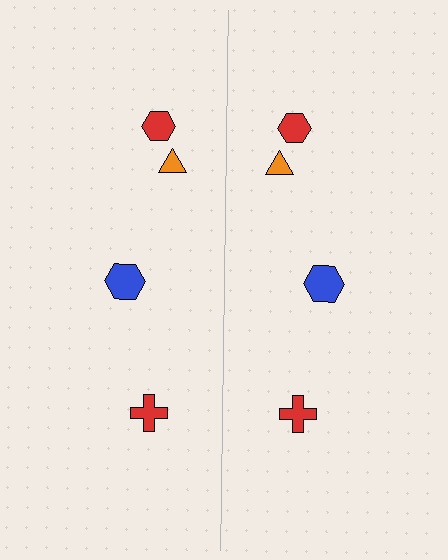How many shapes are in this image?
There are 8 shapes in this image.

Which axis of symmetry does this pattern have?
The pattern has a vertical axis of symmetry running through the center of the image.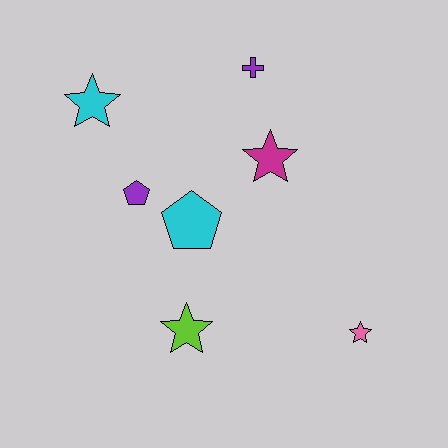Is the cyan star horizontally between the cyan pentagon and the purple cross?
No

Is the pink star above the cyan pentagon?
No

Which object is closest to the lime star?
The cyan pentagon is closest to the lime star.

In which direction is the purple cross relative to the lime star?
The purple cross is above the lime star.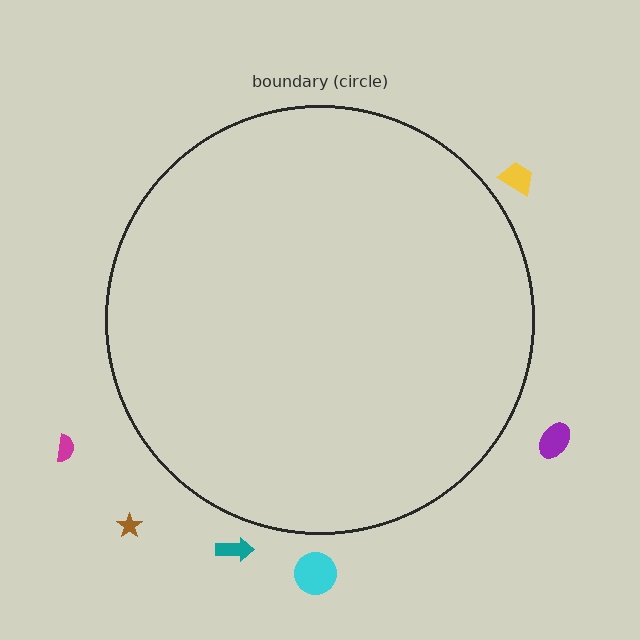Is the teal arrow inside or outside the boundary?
Outside.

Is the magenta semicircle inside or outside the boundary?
Outside.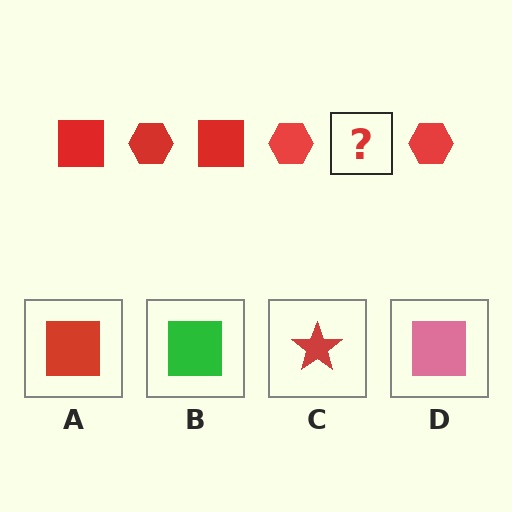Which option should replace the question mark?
Option A.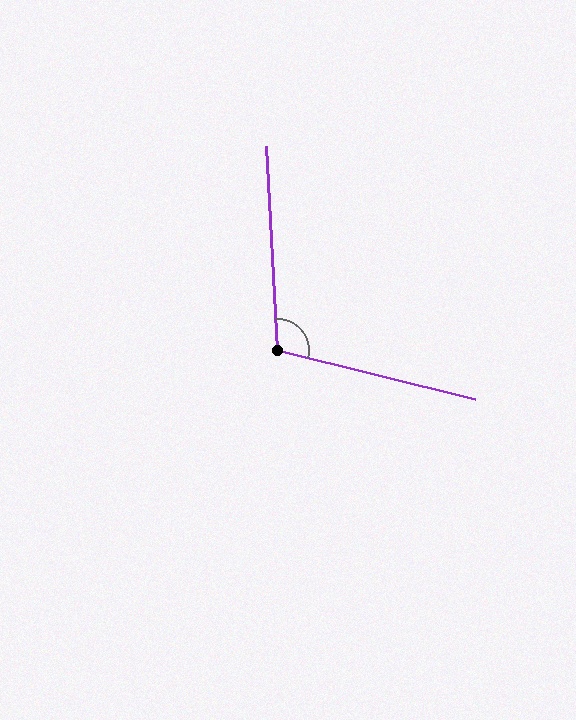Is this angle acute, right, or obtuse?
It is obtuse.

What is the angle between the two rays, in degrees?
Approximately 107 degrees.